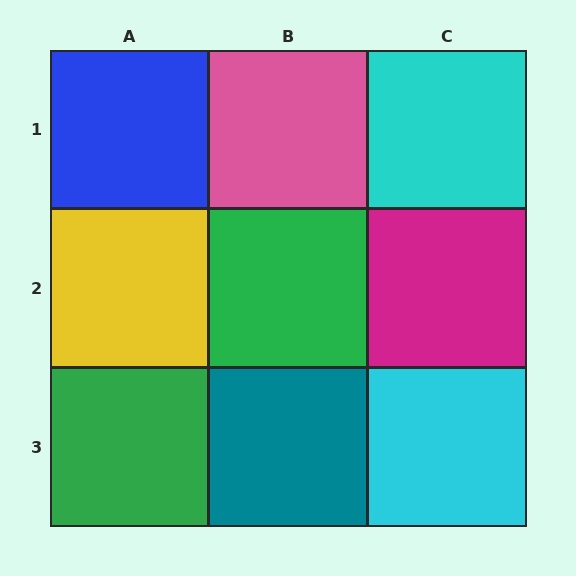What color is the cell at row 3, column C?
Cyan.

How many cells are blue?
1 cell is blue.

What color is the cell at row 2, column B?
Green.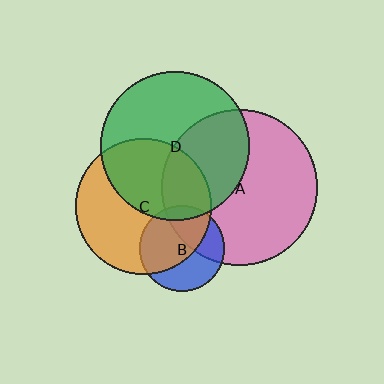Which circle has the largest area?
Circle A (pink).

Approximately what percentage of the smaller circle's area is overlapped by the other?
Approximately 10%.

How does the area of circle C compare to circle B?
Approximately 2.5 times.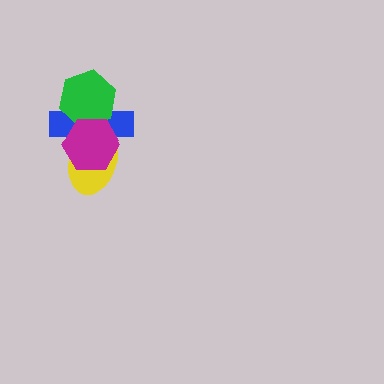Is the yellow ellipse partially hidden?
Yes, it is partially covered by another shape.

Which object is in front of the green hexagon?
The magenta hexagon is in front of the green hexagon.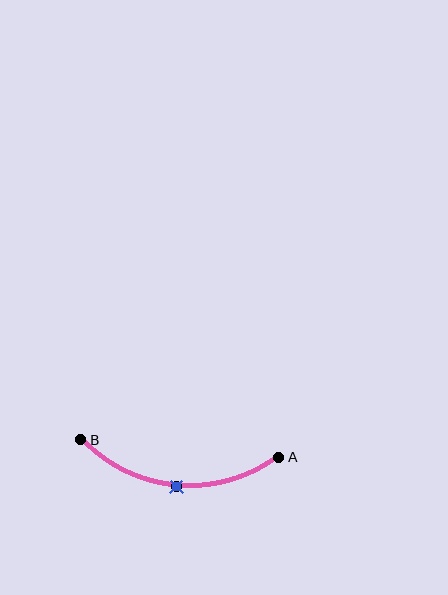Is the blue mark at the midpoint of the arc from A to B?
Yes. The blue mark lies on the arc at equal arc-length from both A and B — it is the arc midpoint.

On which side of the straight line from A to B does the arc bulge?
The arc bulges below the straight line connecting A and B.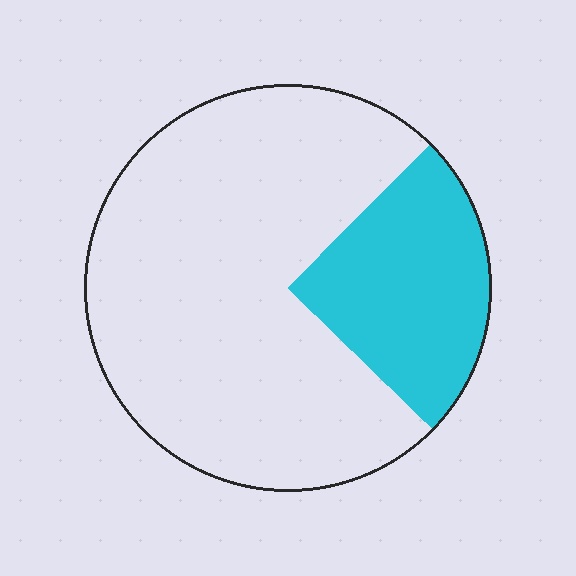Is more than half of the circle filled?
No.